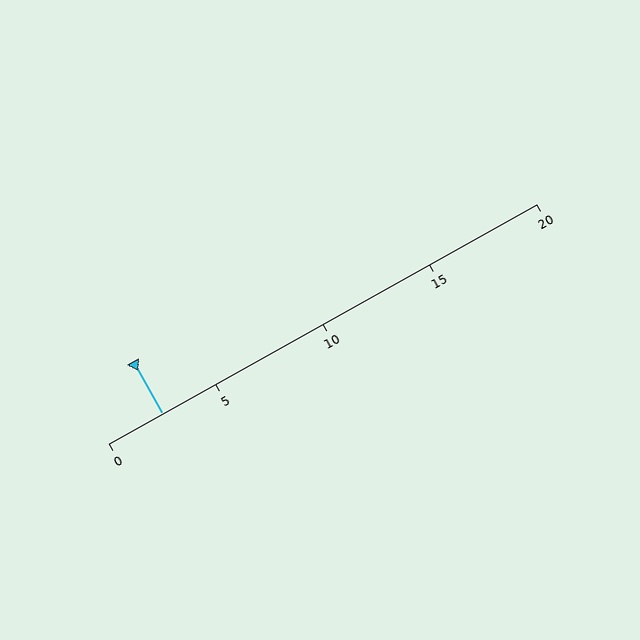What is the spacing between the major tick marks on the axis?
The major ticks are spaced 5 apart.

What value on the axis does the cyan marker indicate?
The marker indicates approximately 2.5.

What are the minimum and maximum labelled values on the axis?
The axis runs from 0 to 20.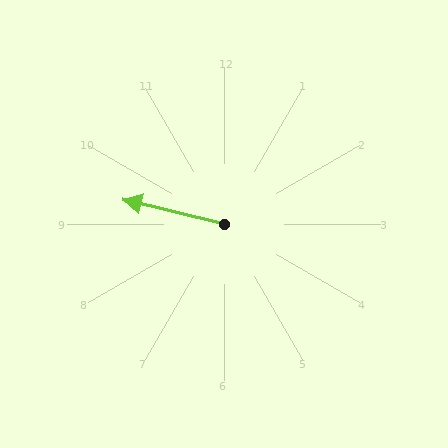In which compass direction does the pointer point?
West.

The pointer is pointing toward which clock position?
Roughly 9 o'clock.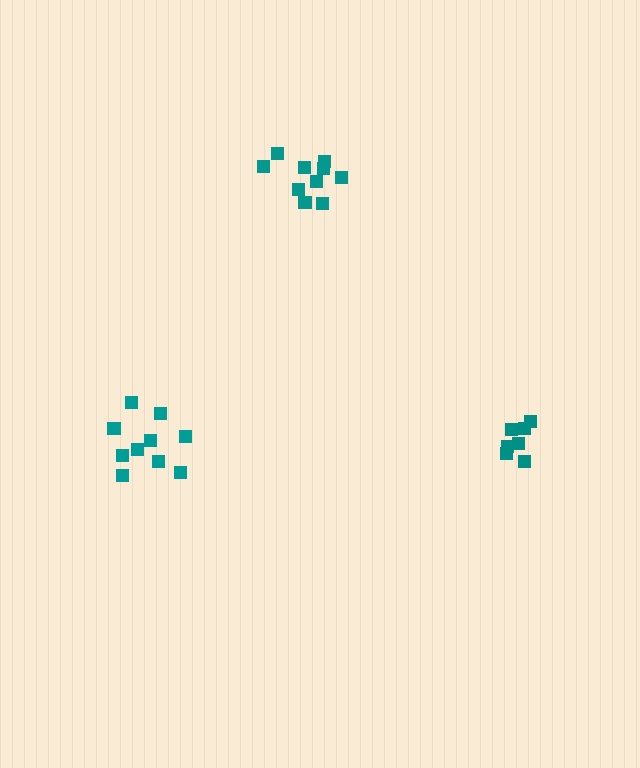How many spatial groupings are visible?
There are 3 spatial groupings.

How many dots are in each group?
Group 1: 7 dots, Group 2: 10 dots, Group 3: 10 dots (27 total).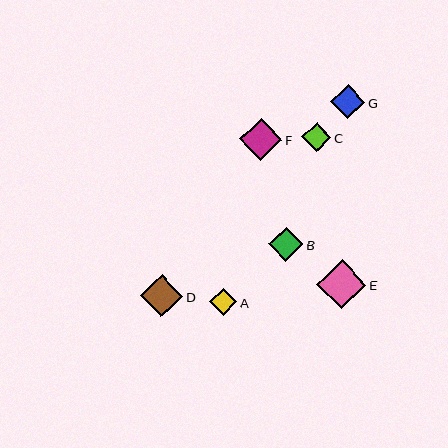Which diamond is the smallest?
Diamond A is the smallest with a size of approximately 27 pixels.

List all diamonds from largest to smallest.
From largest to smallest: E, D, F, B, G, C, A.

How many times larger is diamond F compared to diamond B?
Diamond F is approximately 1.2 times the size of diamond B.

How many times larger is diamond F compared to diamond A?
Diamond F is approximately 1.5 times the size of diamond A.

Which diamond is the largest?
Diamond E is the largest with a size of approximately 49 pixels.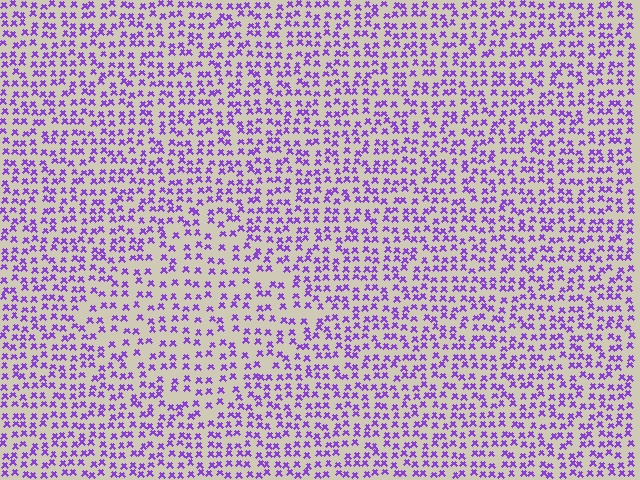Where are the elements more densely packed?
The elements are more densely packed outside the diamond boundary.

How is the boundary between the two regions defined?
The boundary is defined by a change in element density (approximately 1.5x ratio). All elements are the same color, size, and shape.